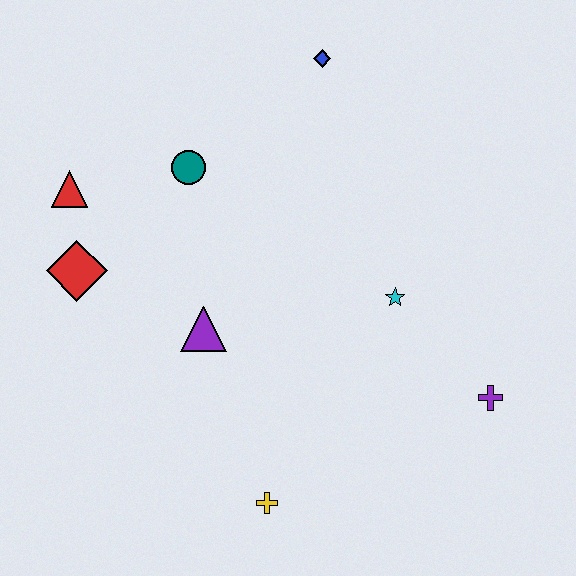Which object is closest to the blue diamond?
The teal circle is closest to the blue diamond.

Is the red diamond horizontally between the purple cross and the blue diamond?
No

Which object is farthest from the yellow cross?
The blue diamond is farthest from the yellow cross.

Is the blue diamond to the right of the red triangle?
Yes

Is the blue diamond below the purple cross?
No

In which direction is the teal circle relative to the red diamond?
The teal circle is to the right of the red diamond.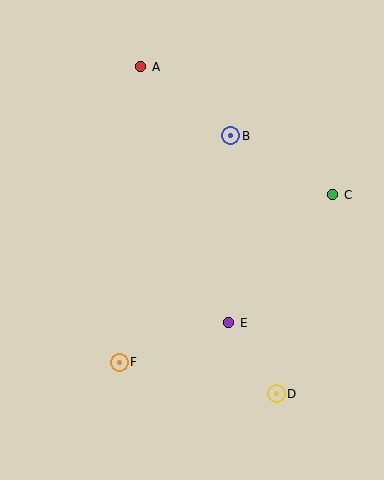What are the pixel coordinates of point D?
Point D is at (276, 394).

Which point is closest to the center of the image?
Point E at (229, 323) is closest to the center.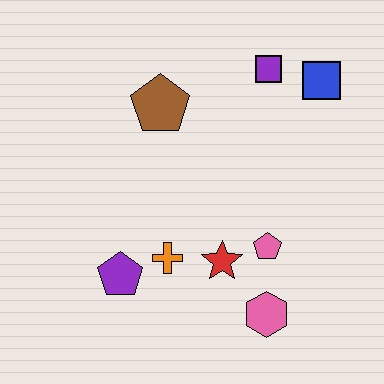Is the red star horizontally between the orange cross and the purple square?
Yes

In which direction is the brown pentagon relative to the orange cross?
The brown pentagon is above the orange cross.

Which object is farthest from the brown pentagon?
The pink hexagon is farthest from the brown pentagon.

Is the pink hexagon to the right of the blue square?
No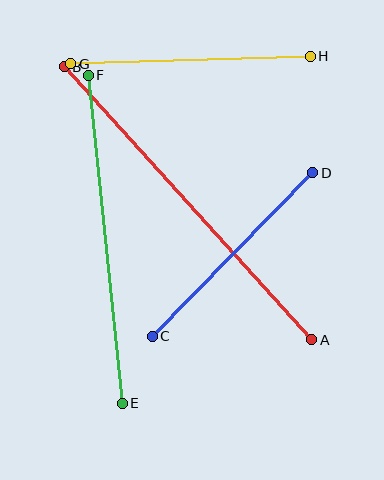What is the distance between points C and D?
The distance is approximately 229 pixels.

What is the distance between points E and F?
The distance is approximately 330 pixels.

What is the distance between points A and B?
The distance is approximately 368 pixels.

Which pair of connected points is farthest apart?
Points A and B are farthest apart.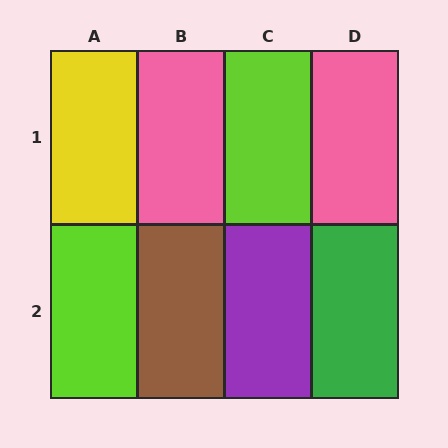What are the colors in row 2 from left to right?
Lime, brown, purple, green.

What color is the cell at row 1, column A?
Yellow.